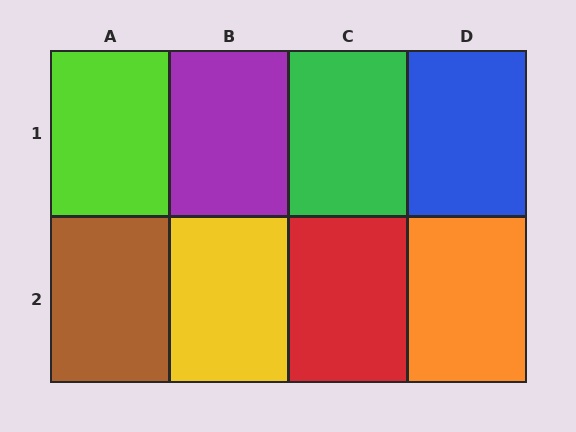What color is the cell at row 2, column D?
Orange.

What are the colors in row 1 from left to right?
Lime, purple, green, blue.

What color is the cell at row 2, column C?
Red.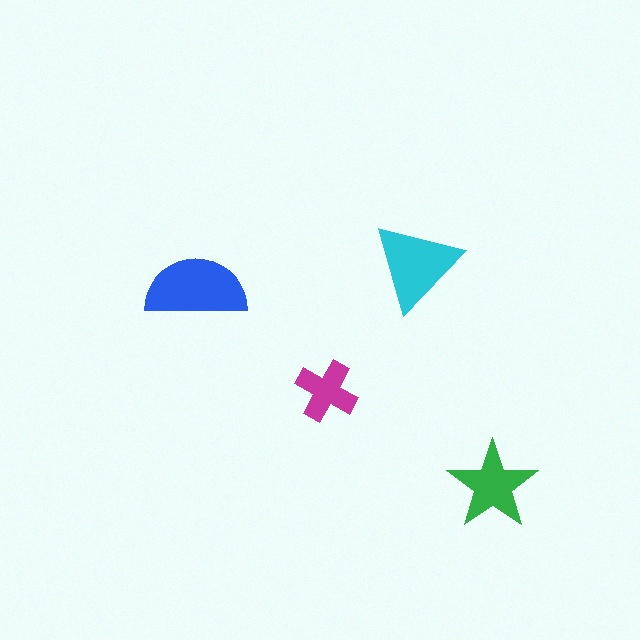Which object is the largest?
The blue semicircle.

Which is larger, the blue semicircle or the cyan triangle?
The blue semicircle.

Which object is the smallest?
The magenta cross.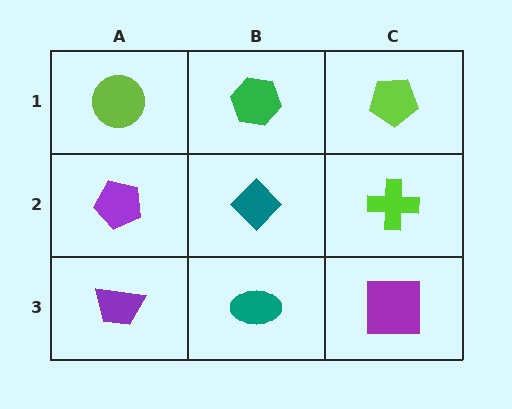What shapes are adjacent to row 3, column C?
A lime cross (row 2, column C), a teal ellipse (row 3, column B).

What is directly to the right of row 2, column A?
A teal diamond.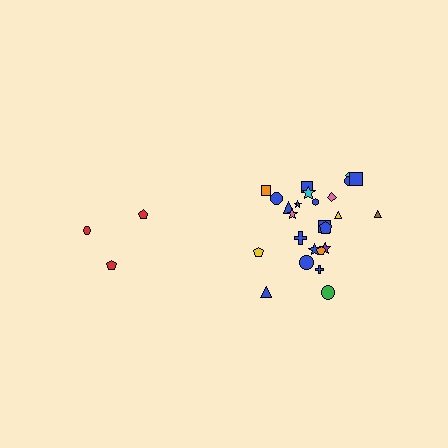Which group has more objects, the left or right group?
The right group.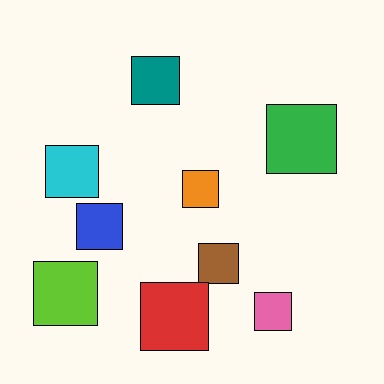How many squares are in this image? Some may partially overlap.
There are 9 squares.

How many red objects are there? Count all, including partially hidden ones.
There is 1 red object.